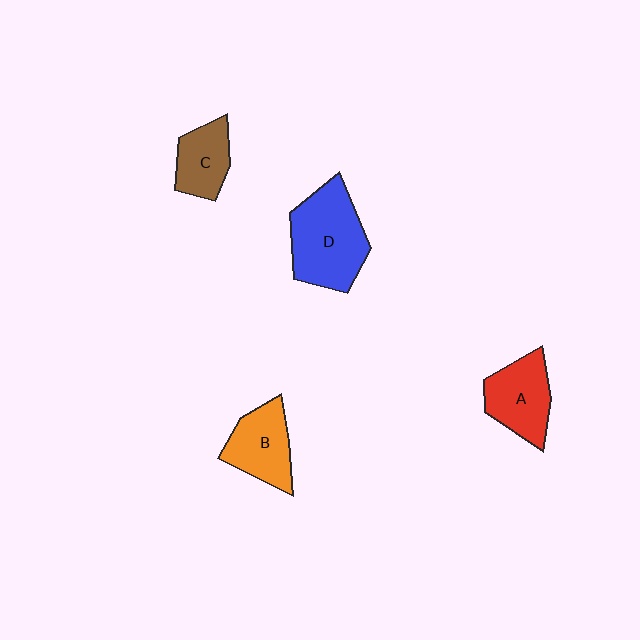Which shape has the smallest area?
Shape C (brown).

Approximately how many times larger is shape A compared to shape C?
Approximately 1.3 times.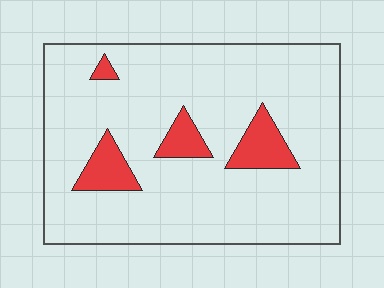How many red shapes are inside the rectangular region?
4.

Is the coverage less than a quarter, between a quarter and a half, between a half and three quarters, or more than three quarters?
Less than a quarter.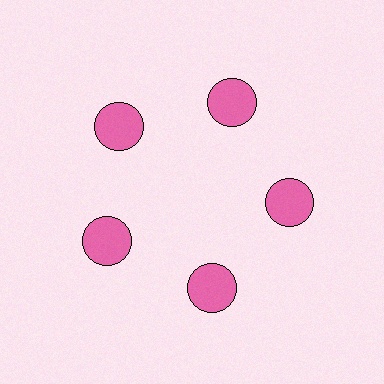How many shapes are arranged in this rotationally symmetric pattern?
There are 5 shapes, arranged in 5 groups of 1.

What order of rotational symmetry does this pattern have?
This pattern has 5-fold rotational symmetry.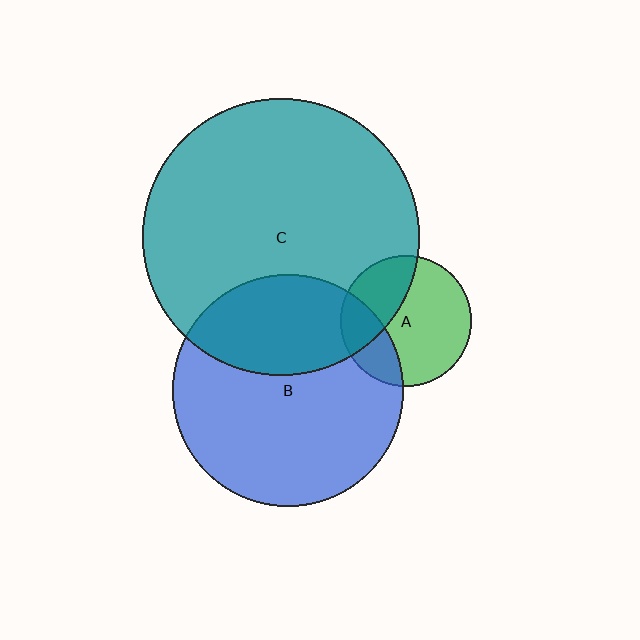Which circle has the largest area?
Circle C (teal).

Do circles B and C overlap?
Yes.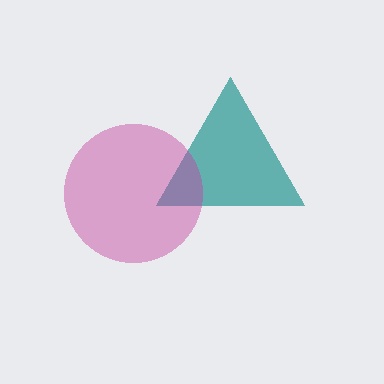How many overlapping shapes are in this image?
There are 2 overlapping shapes in the image.